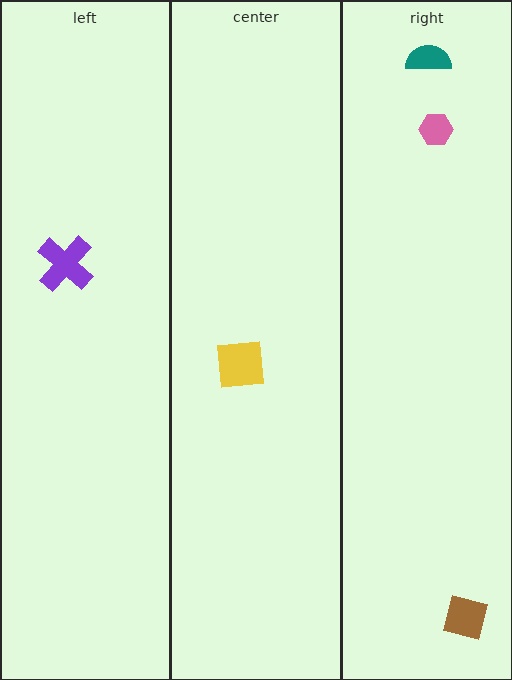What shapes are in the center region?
The yellow square.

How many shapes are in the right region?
3.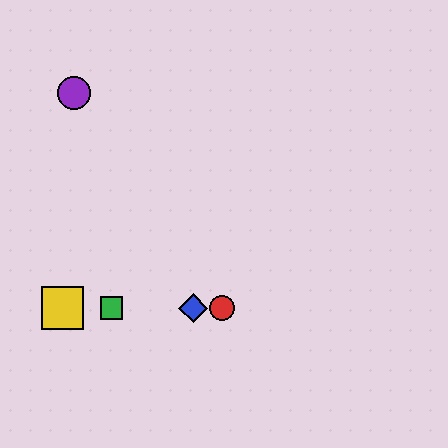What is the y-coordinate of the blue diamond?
The blue diamond is at y≈308.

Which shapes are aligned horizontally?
The red circle, the blue diamond, the green square, the yellow square are aligned horizontally.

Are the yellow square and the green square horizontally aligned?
Yes, both are at y≈308.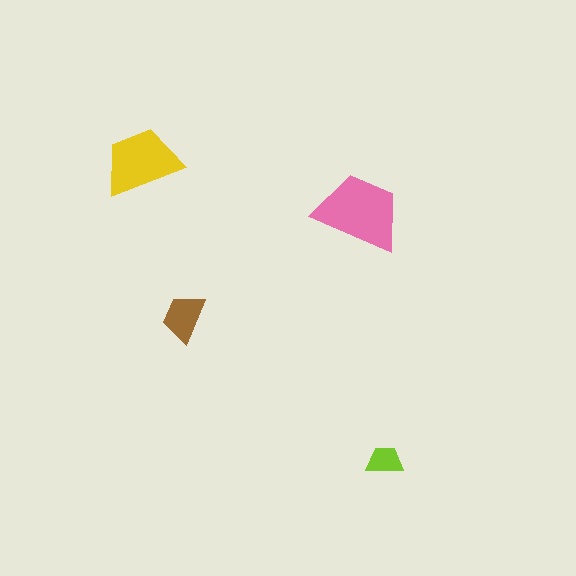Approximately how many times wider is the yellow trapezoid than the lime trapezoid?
About 2 times wider.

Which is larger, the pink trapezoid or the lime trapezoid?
The pink one.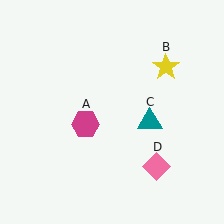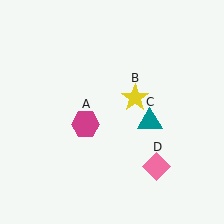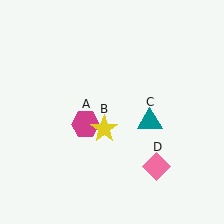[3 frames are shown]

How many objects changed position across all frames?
1 object changed position: yellow star (object B).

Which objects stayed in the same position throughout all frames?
Magenta hexagon (object A) and teal triangle (object C) and pink diamond (object D) remained stationary.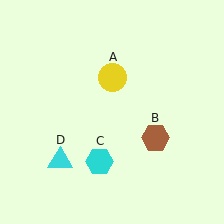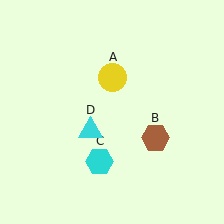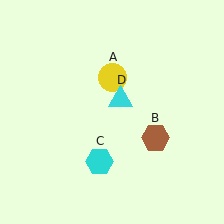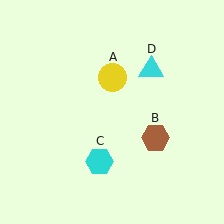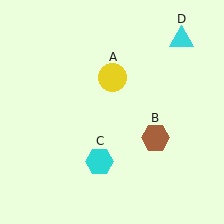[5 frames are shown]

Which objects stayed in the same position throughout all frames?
Yellow circle (object A) and brown hexagon (object B) and cyan hexagon (object C) remained stationary.